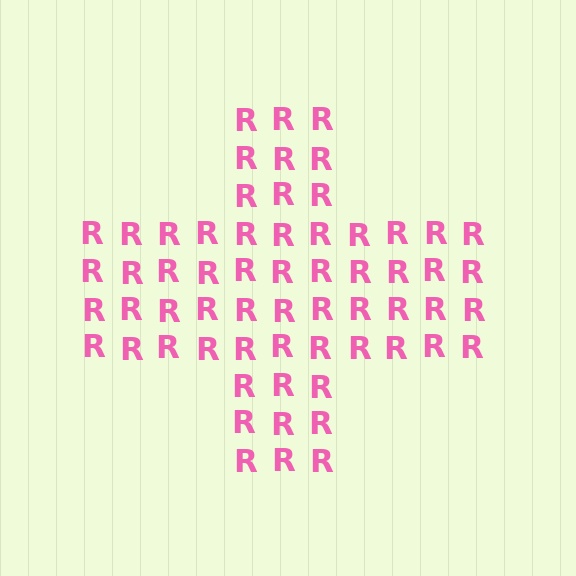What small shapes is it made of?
It is made of small letter R's.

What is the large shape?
The large shape is a cross.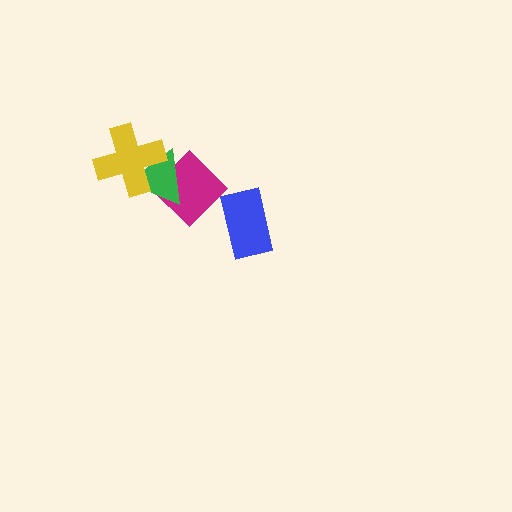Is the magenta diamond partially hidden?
Yes, it is partially covered by another shape.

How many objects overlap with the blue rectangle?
0 objects overlap with the blue rectangle.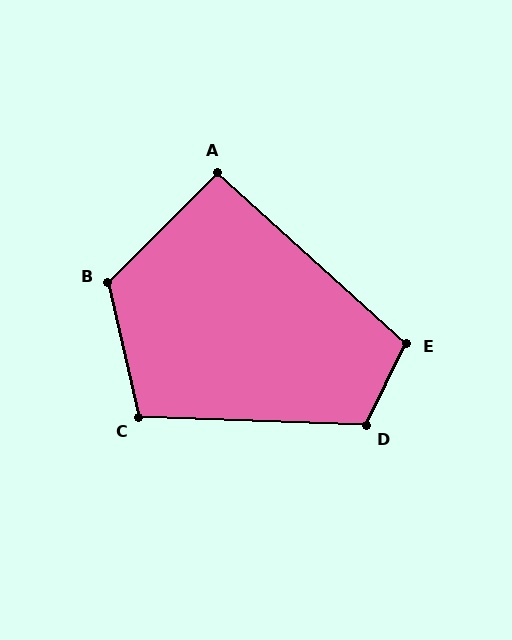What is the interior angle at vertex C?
Approximately 105 degrees (obtuse).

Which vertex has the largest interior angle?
B, at approximately 122 degrees.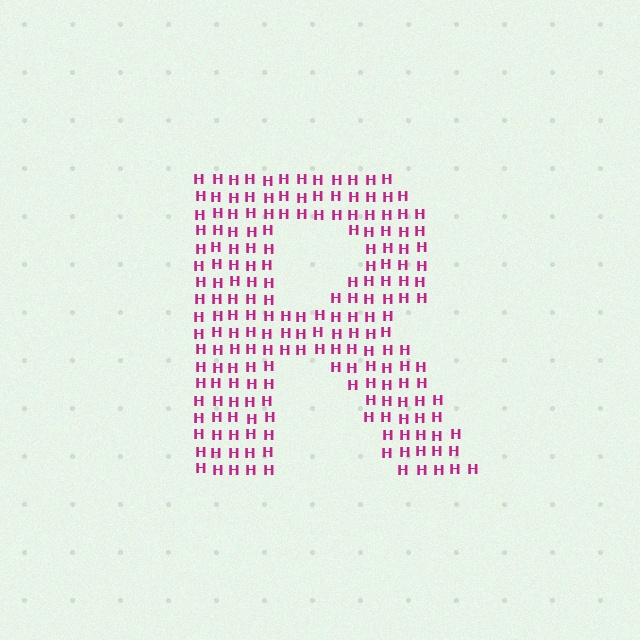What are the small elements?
The small elements are letter H's.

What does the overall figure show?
The overall figure shows the letter R.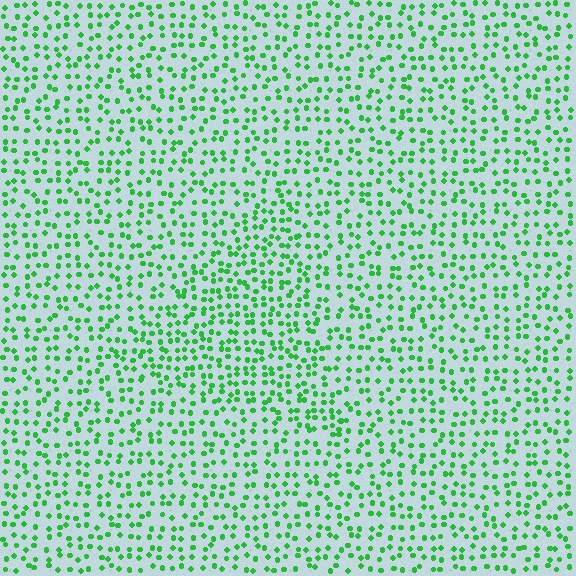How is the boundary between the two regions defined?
The boundary is defined by a change in element density (approximately 1.5x ratio). All elements are the same color, size, and shape.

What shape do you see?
I see a triangle.